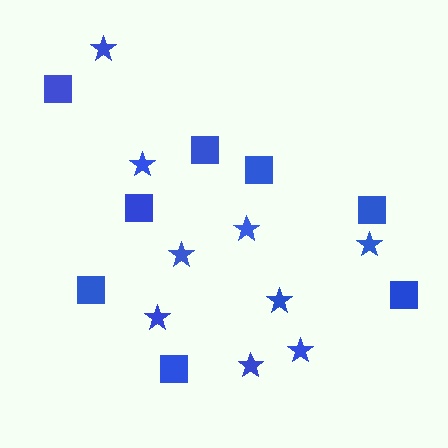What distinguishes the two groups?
There are 2 groups: one group of squares (8) and one group of stars (9).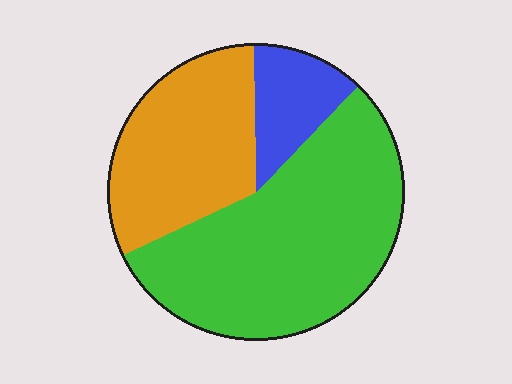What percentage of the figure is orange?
Orange takes up about one third (1/3) of the figure.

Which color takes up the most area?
Green, at roughly 55%.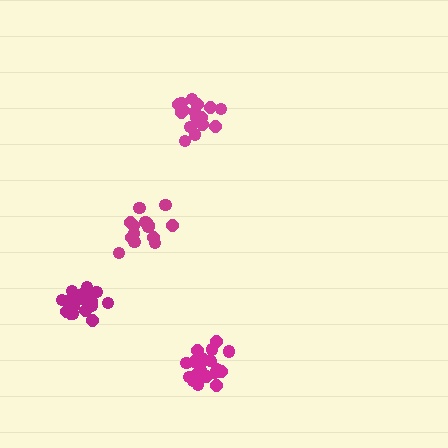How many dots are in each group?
Group 1: 19 dots, Group 2: 15 dots, Group 3: 19 dots, Group 4: 16 dots (69 total).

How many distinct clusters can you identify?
There are 4 distinct clusters.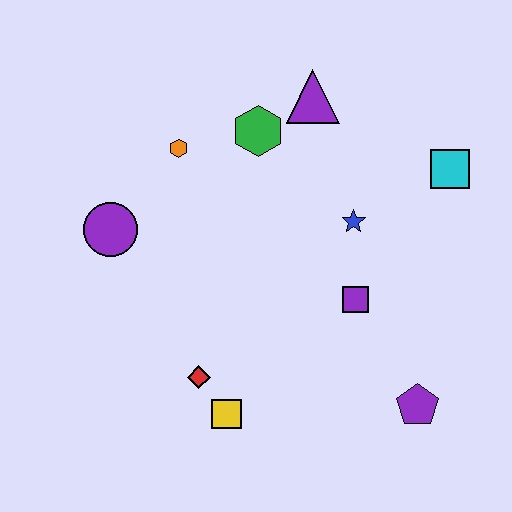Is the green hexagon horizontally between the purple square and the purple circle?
Yes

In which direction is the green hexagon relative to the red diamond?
The green hexagon is above the red diamond.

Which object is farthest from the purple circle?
The purple pentagon is farthest from the purple circle.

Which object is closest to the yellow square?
The red diamond is closest to the yellow square.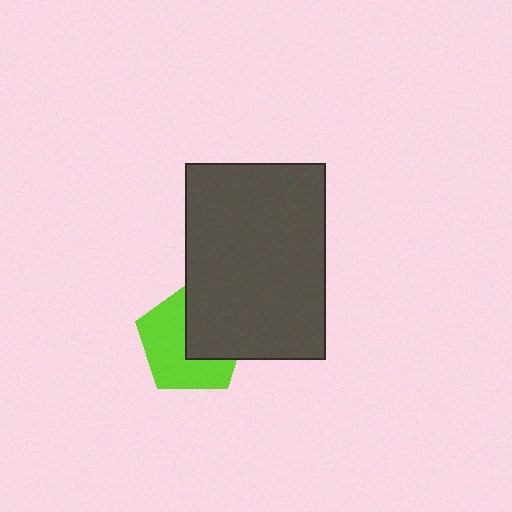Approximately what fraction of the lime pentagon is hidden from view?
Roughly 42% of the lime pentagon is hidden behind the dark gray rectangle.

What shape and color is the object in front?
The object in front is a dark gray rectangle.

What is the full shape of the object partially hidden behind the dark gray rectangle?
The partially hidden object is a lime pentagon.